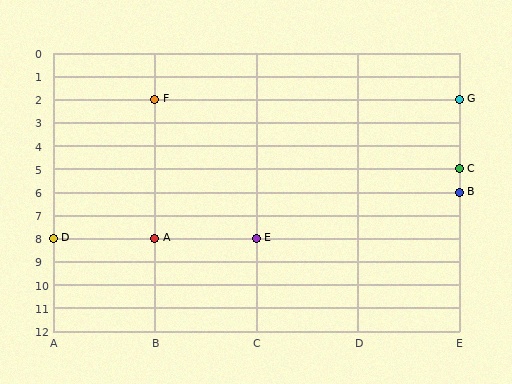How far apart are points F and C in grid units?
Points F and C are 3 columns and 3 rows apart (about 4.2 grid units diagonally).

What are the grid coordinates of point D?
Point D is at grid coordinates (A, 8).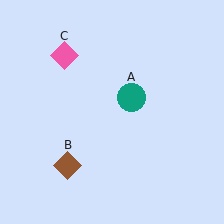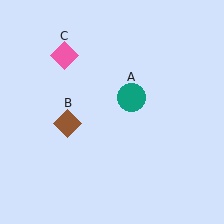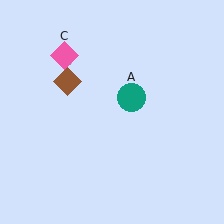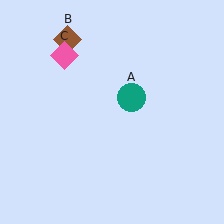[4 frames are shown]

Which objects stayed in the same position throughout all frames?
Teal circle (object A) and pink diamond (object C) remained stationary.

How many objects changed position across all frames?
1 object changed position: brown diamond (object B).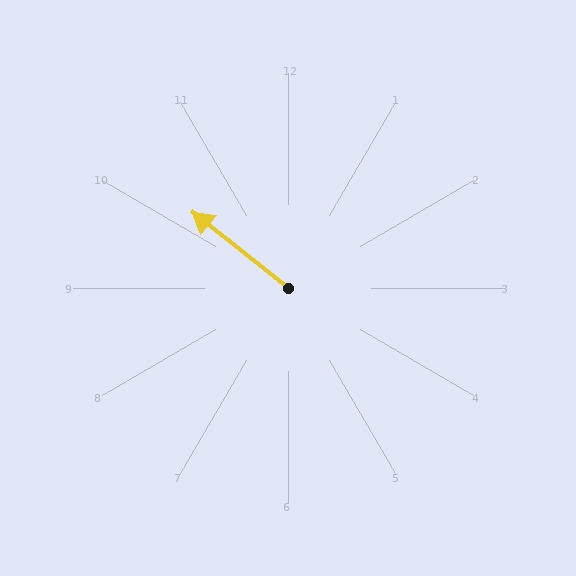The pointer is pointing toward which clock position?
Roughly 10 o'clock.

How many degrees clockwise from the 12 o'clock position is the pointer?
Approximately 308 degrees.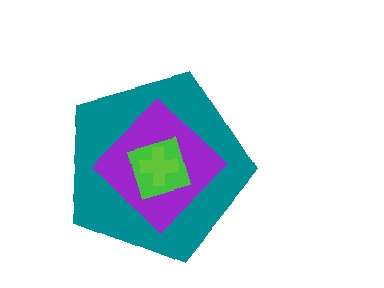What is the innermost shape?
The lime cross.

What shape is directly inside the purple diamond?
The green square.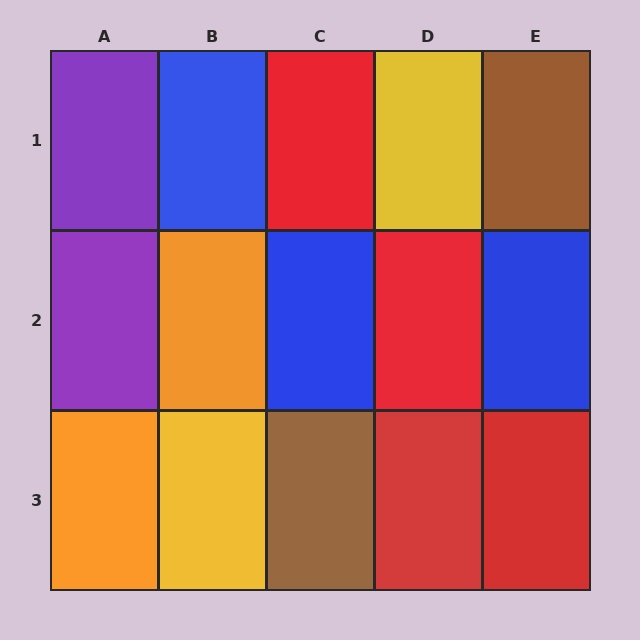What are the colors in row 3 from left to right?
Orange, yellow, brown, red, red.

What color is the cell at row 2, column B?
Orange.